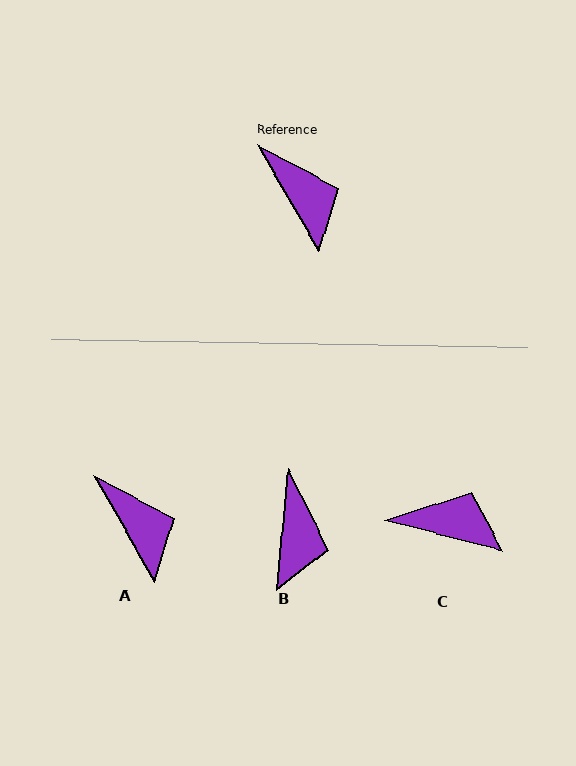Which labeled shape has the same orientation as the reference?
A.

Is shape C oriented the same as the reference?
No, it is off by about 45 degrees.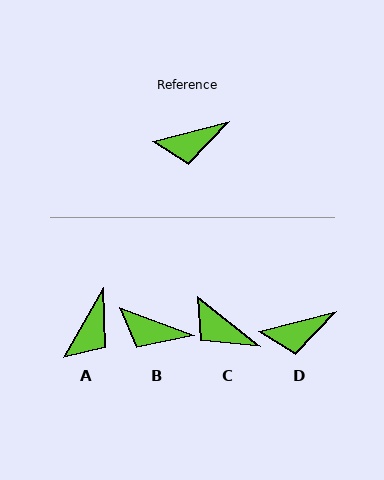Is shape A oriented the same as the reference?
No, it is off by about 47 degrees.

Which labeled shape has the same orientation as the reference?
D.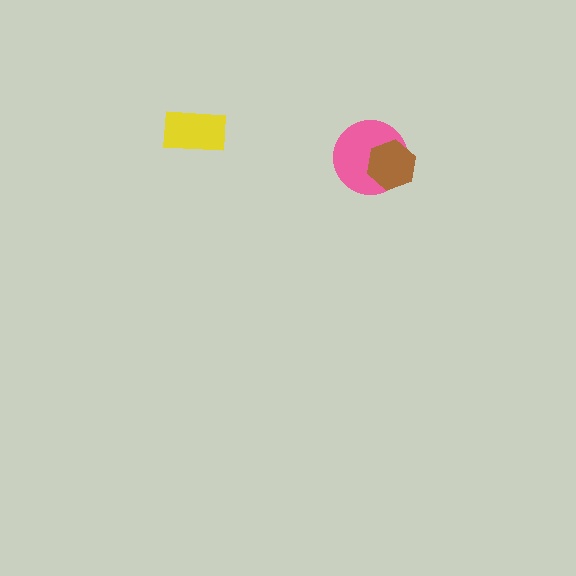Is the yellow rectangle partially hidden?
No, no other shape covers it.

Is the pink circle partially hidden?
Yes, it is partially covered by another shape.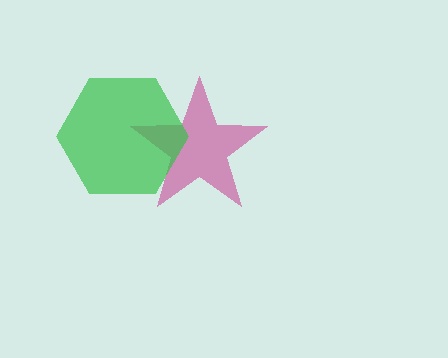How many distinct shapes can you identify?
There are 2 distinct shapes: a magenta star, a green hexagon.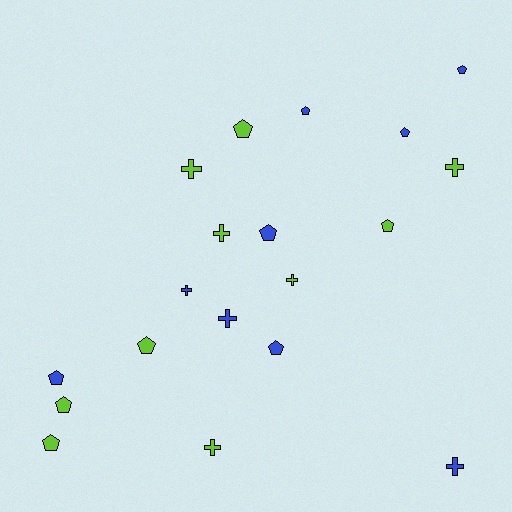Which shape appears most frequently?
Pentagon, with 11 objects.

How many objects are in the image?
There are 19 objects.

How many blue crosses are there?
There are 3 blue crosses.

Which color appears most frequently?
Lime, with 10 objects.